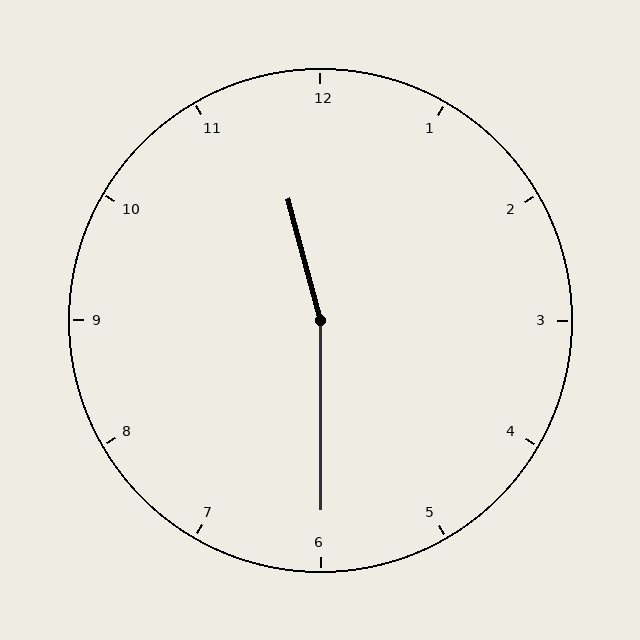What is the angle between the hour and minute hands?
Approximately 165 degrees.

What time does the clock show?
11:30.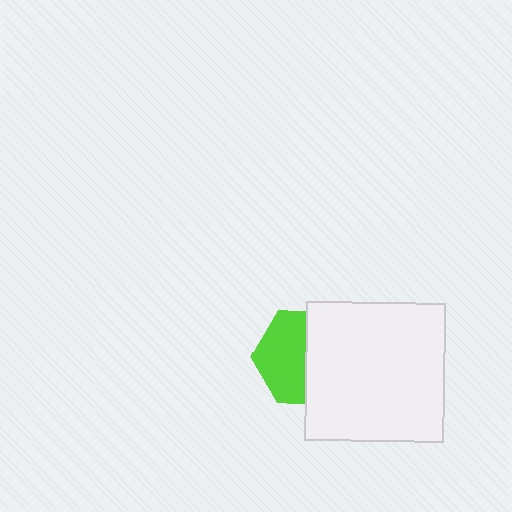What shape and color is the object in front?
The object in front is a white square.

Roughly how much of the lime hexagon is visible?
About half of it is visible (roughly 52%).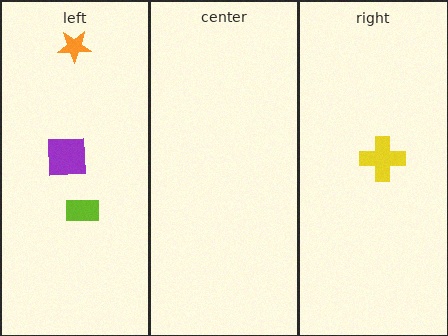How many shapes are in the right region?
1.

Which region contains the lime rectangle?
The left region.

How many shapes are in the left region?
3.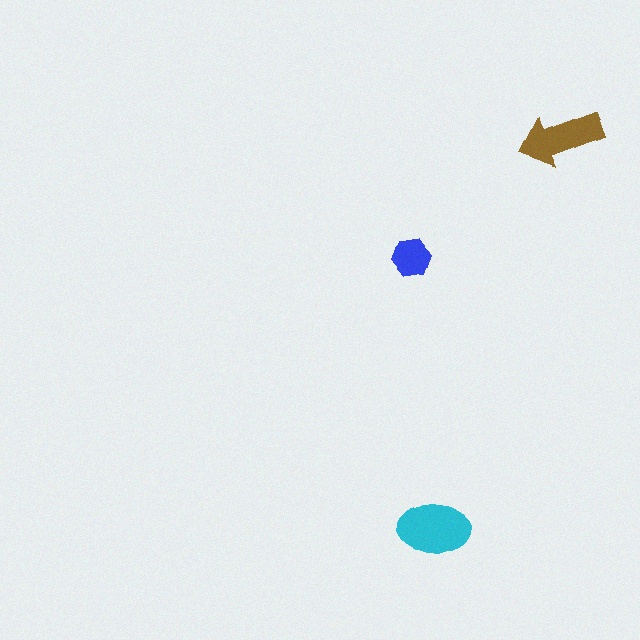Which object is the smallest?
The blue hexagon.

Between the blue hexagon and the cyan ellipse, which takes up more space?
The cyan ellipse.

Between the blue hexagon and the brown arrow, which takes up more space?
The brown arrow.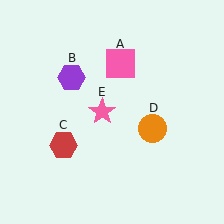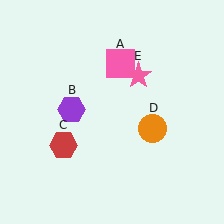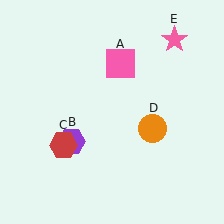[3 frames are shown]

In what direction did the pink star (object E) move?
The pink star (object E) moved up and to the right.